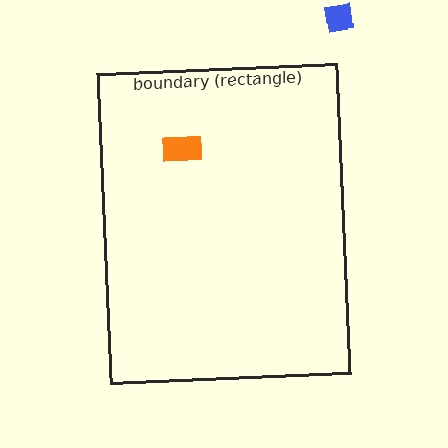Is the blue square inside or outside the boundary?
Outside.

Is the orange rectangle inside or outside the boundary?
Inside.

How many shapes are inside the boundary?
1 inside, 1 outside.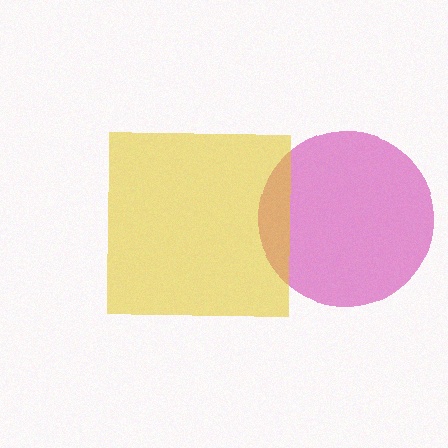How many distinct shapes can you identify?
There are 2 distinct shapes: a magenta circle, a yellow square.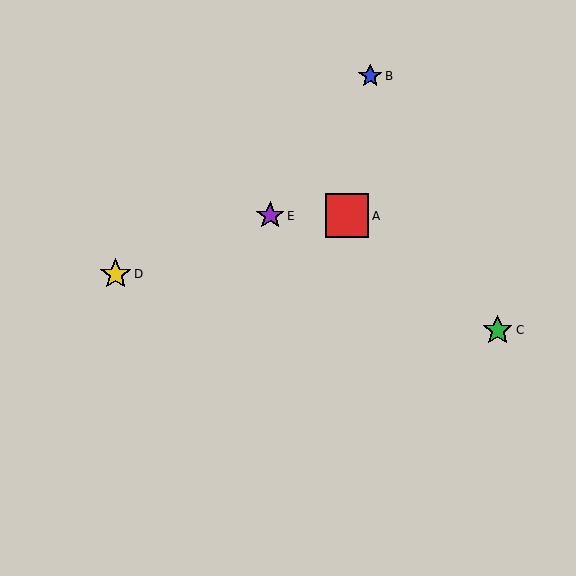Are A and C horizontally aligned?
No, A is at y≈216 and C is at y≈330.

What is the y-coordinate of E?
Object E is at y≈216.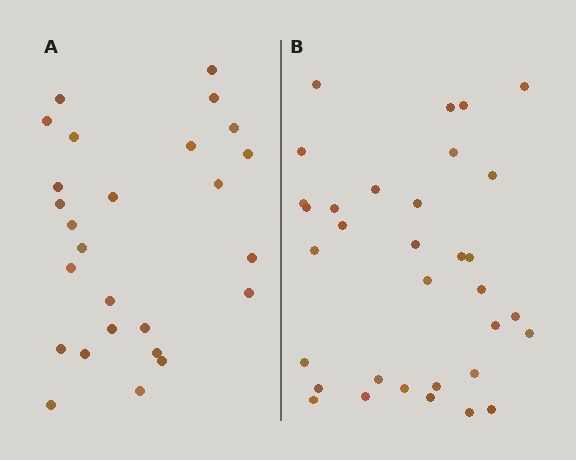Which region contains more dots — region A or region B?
Region B (the right region) has more dots.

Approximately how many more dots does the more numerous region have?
Region B has roughly 8 or so more dots than region A.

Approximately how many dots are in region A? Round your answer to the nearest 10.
About 30 dots. (The exact count is 26, which rounds to 30.)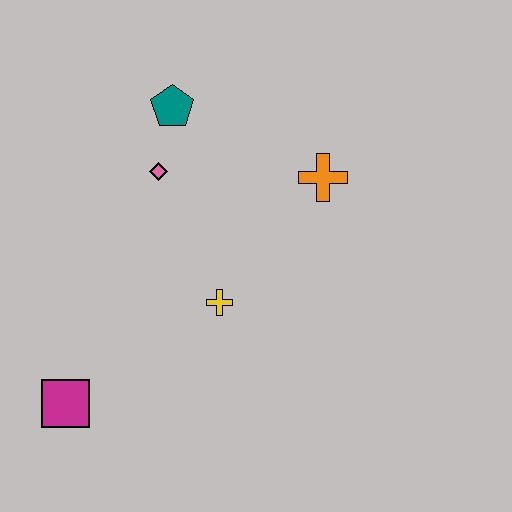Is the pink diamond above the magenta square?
Yes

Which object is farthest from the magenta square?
The orange cross is farthest from the magenta square.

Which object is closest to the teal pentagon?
The pink diamond is closest to the teal pentagon.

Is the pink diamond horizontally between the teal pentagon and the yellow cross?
No